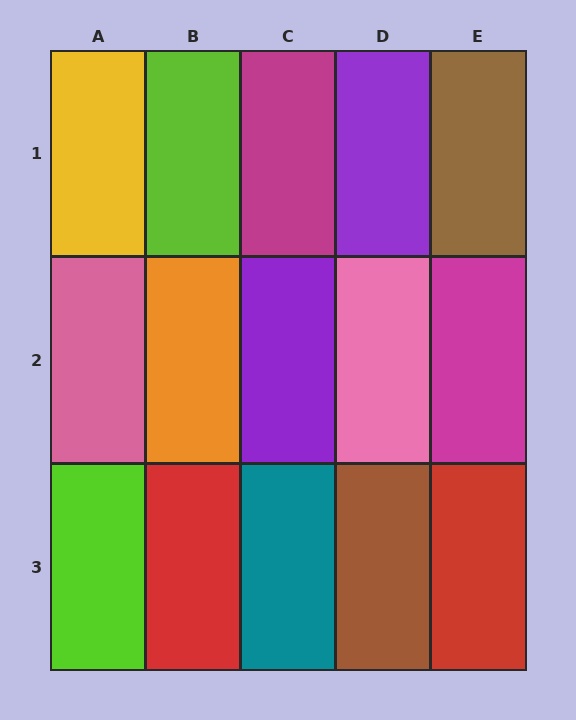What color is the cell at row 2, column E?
Magenta.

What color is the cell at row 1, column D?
Purple.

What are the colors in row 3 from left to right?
Lime, red, teal, brown, red.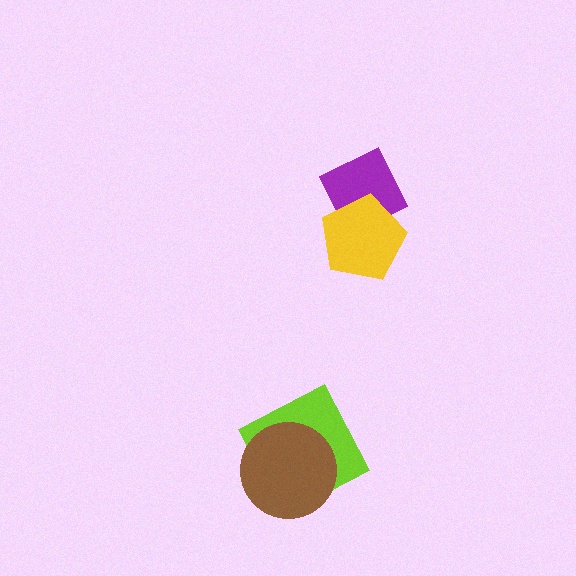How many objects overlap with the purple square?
1 object overlaps with the purple square.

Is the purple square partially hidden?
Yes, it is partially covered by another shape.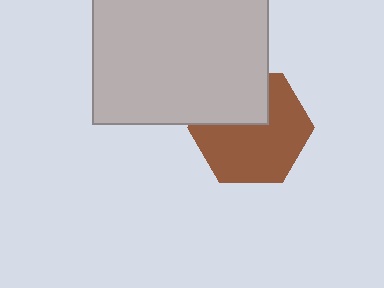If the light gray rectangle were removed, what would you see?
You would see the complete brown hexagon.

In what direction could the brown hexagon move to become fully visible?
The brown hexagon could move down. That would shift it out from behind the light gray rectangle entirely.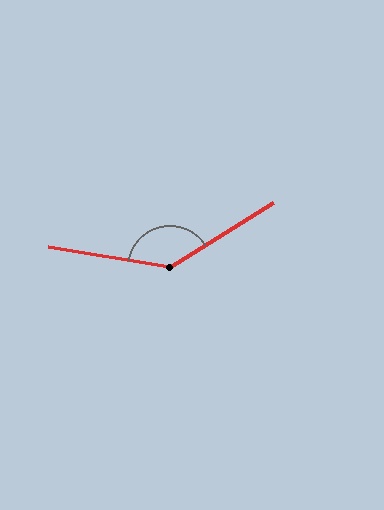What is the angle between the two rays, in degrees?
Approximately 138 degrees.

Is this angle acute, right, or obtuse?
It is obtuse.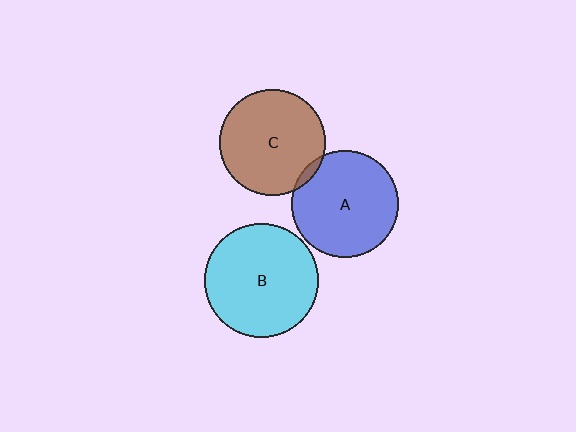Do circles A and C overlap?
Yes.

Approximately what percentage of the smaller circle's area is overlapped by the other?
Approximately 5%.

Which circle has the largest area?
Circle B (cyan).